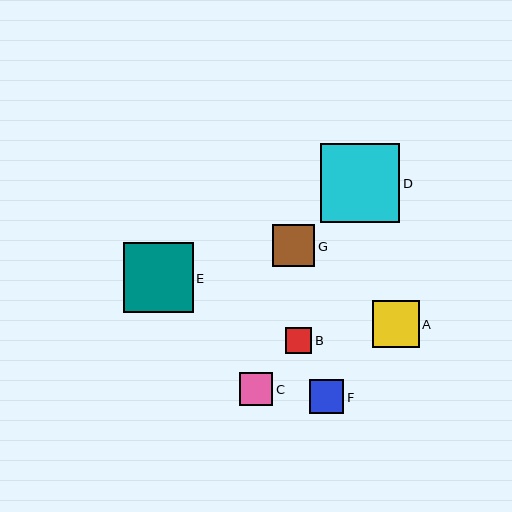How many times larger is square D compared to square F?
Square D is approximately 2.3 times the size of square F.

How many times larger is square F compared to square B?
Square F is approximately 1.3 times the size of square B.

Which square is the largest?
Square D is the largest with a size of approximately 79 pixels.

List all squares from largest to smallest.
From largest to smallest: D, E, A, G, F, C, B.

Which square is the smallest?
Square B is the smallest with a size of approximately 26 pixels.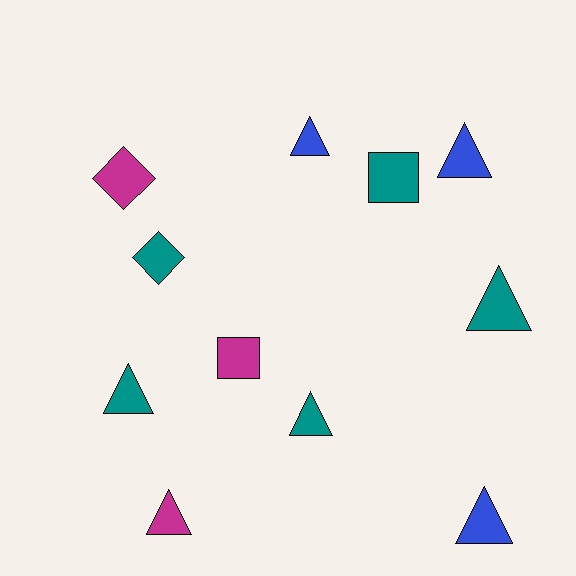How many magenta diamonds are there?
There is 1 magenta diamond.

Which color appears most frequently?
Teal, with 5 objects.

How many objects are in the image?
There are 11 objects.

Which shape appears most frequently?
Triangle, with 7 objects.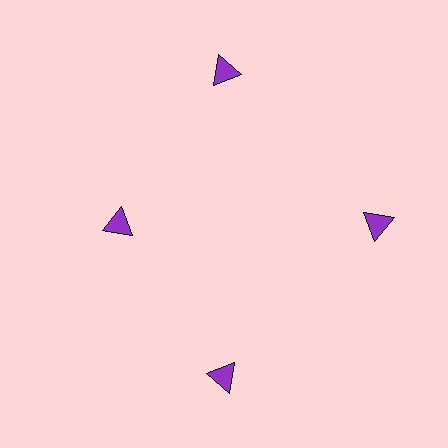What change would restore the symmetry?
The symmetry would be restored by moving it outward, back onto the ring so that all 4 triangles sit at equal angles and equal distance from the center.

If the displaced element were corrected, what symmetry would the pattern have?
It would have 4-fold rotational symmetry — the pattern would map onto itself every 90 degrees.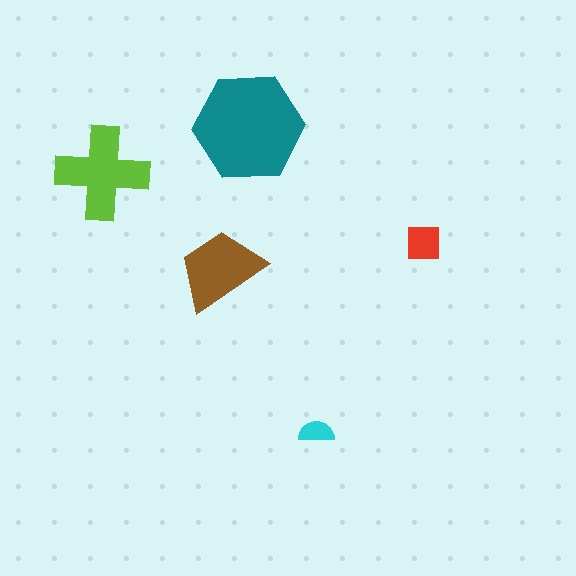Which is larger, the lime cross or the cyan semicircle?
The lime cross.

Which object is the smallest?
The cyan semicircle.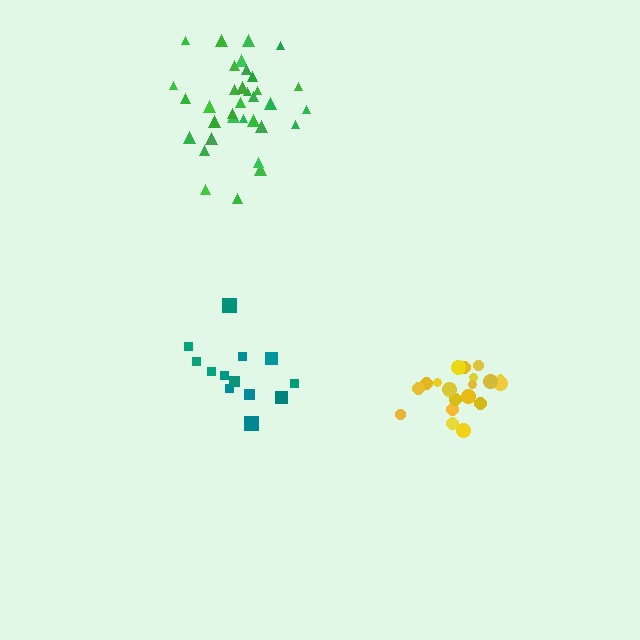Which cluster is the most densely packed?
Yellow.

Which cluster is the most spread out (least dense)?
Teal.